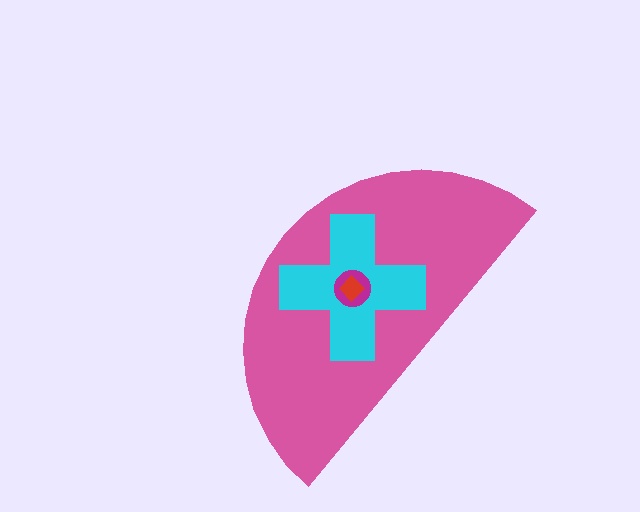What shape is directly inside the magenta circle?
The red diamond.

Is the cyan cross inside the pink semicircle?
Yes.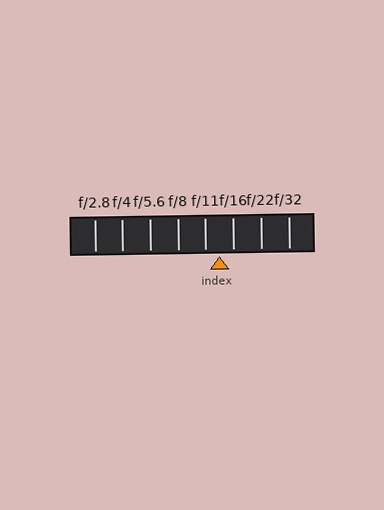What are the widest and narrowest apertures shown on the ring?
The widest aperture shown is f/2.8 and the narrowest is f/32.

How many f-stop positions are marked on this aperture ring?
There are 8 f-stop positions marked.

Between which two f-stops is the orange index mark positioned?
The index mark is between f/11 and f/16.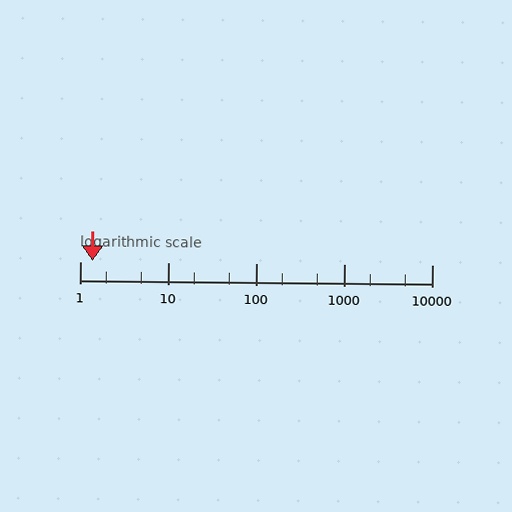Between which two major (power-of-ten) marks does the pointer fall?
The pointer is between 1 and 10.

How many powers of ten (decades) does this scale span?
The scale spans 4 decades, from 1 to 10000.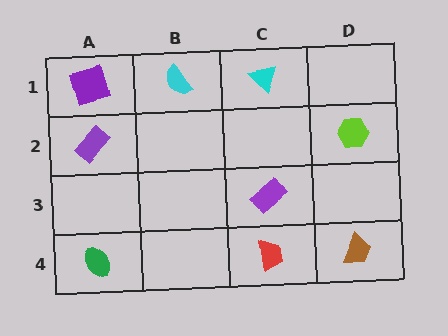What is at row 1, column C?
A cyan triangle.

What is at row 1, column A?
A purple square.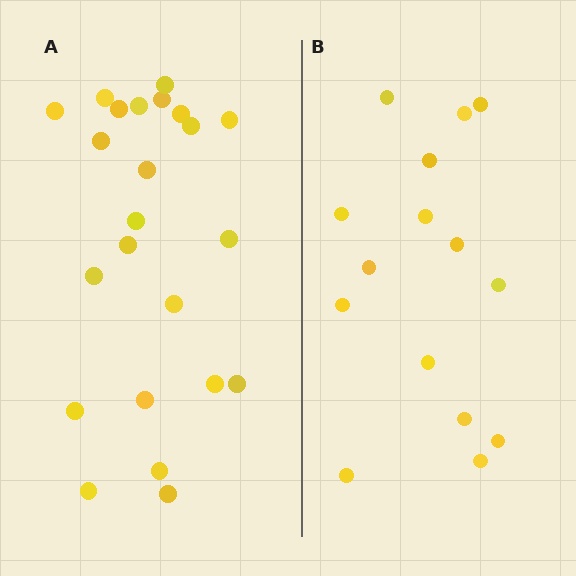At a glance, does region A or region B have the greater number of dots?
Region A (the left region) has more dots.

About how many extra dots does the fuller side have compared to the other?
Region A has roughly 8 or so more dots than region B.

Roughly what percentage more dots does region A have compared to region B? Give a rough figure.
About 55% more.